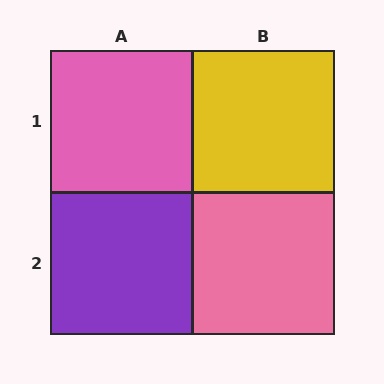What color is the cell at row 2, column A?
Purple.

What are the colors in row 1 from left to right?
Pink, yellow.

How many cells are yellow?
1 cell is yellow.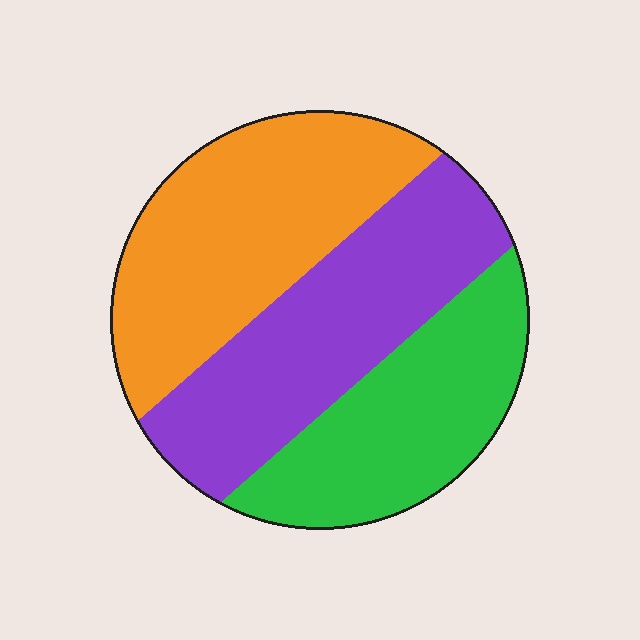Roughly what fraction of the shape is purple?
Purple takes up about one third (1/3) of the shape.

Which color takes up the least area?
Green, at roughly 30%.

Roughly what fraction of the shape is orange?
Orange takes up between a third and a half of the shape.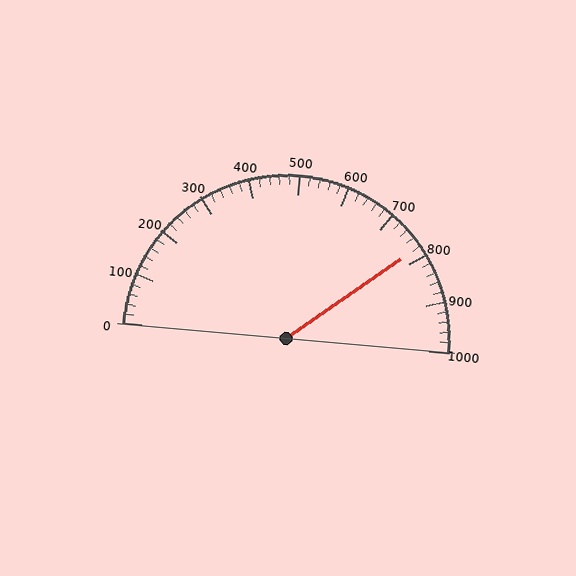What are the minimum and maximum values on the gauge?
The gauge ranges from 0 to 1000.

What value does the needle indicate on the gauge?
The needle indicates approximately 780.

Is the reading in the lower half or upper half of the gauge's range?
The reading is in the upper half of the range (0 to 1000).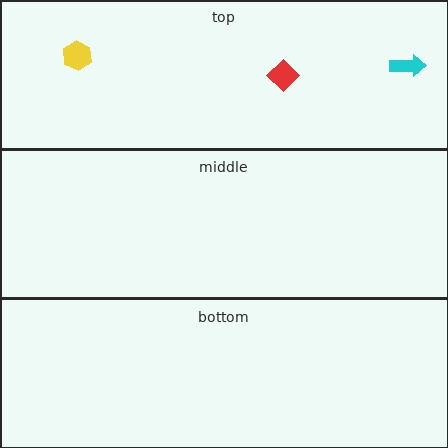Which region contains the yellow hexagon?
The top region.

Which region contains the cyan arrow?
The top region.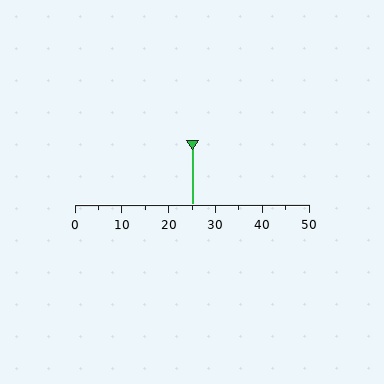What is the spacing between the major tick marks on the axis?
The major ticks are spaced 10 apart.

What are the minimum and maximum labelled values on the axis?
The axis runs from 0 to 50.